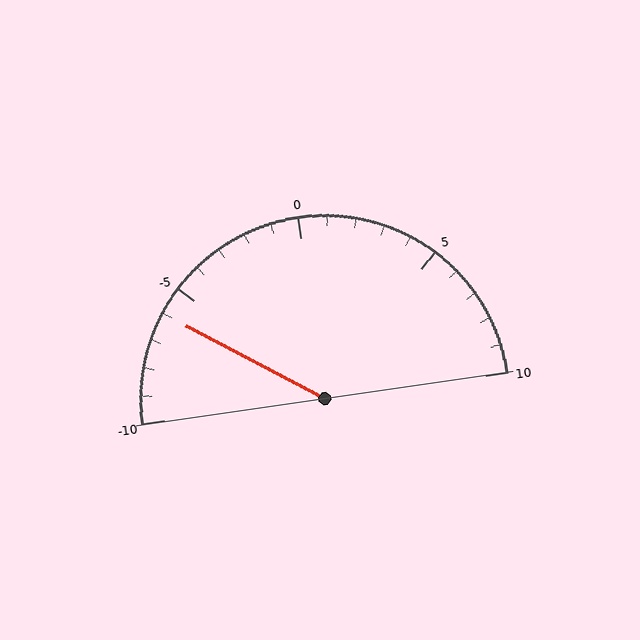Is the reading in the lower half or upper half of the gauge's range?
The reading is in the lower half of the range (-10 to 10).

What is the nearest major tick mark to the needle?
The nearest major tick mark is -5.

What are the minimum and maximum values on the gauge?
The gauge ranges from -10 to 10.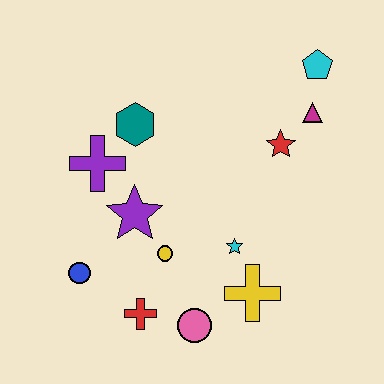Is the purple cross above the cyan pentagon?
No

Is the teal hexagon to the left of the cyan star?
Yes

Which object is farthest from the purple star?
The cyan pentagon is farthest from the purple star.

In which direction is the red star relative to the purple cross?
The red star is to the right of the purple cross.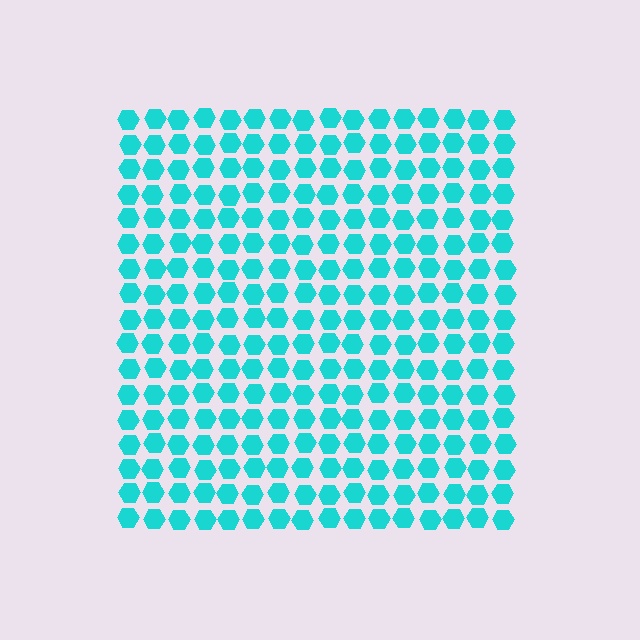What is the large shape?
The large shape is a square.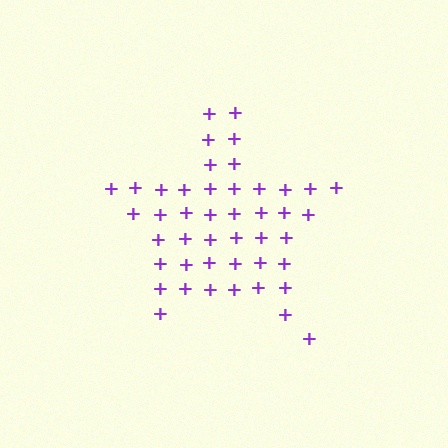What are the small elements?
The small elements are plus signs.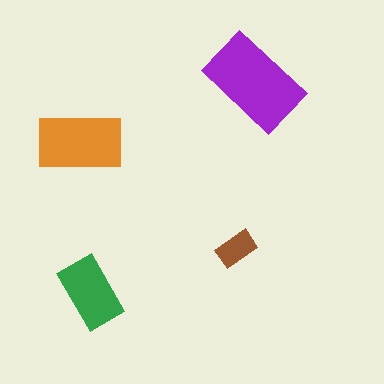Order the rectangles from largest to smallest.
the purple one, the orange one, the green one, the brown one.